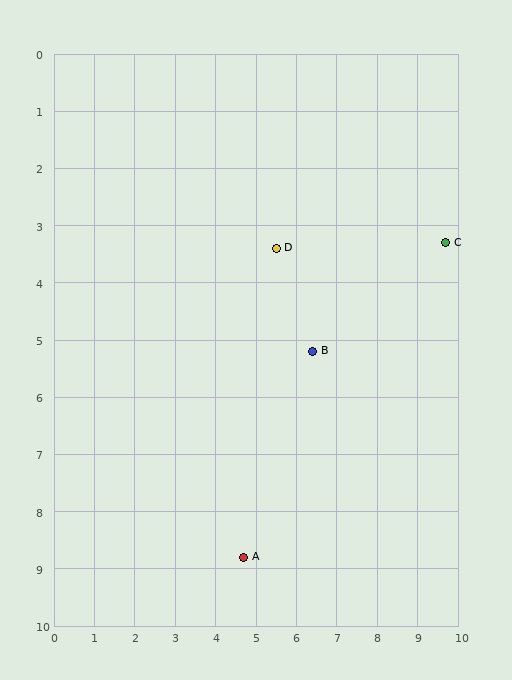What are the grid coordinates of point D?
Point D is at approximately (5.5, 3.4).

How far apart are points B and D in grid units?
Points B and D are about 2.0 grid units apart.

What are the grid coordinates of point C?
Point C is at approximately (9.7, 3.3).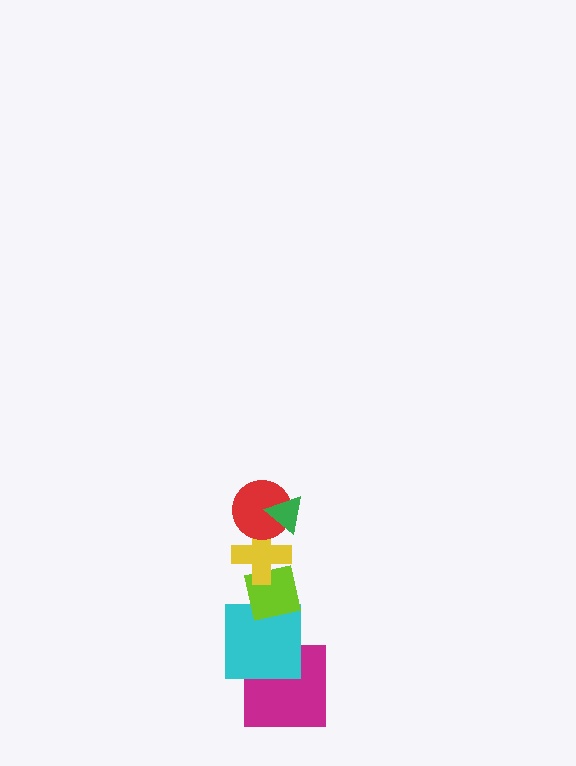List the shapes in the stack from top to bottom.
From top to bottom: the green triangle, the red circle, the yellow cross, the lime square, the cyan square, the magenta square.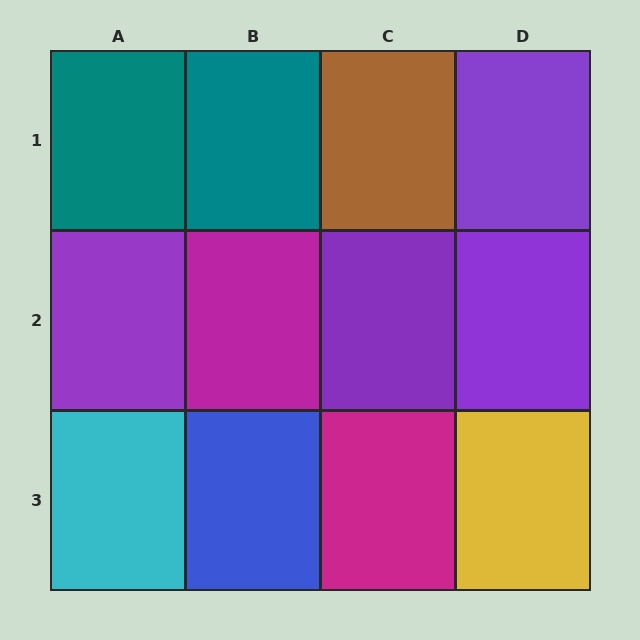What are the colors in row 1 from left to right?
Teal, teal, brown, purple.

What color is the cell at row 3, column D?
Yellow.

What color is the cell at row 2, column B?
Magenta.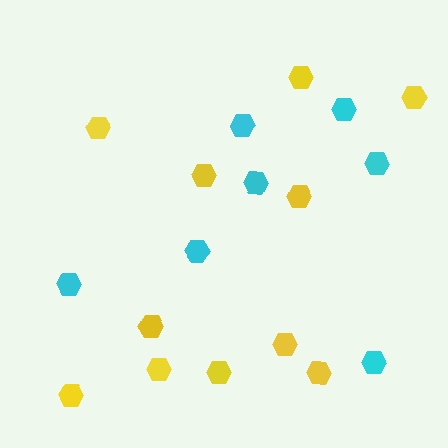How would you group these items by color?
There are 2 groups: one group of cyan hexagons (7) and one group of yellow hexagons (11).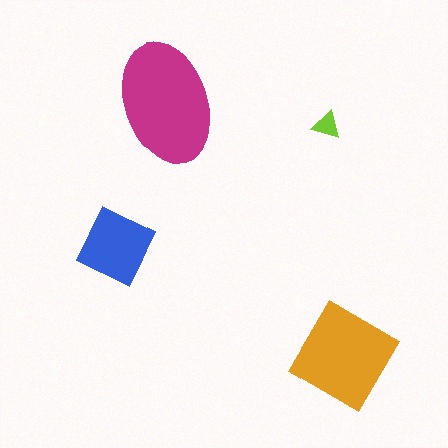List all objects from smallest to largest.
The lime triangle, the blue diamond, the orange diamond, the magenta ellipse.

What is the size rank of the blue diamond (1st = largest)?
3rd.